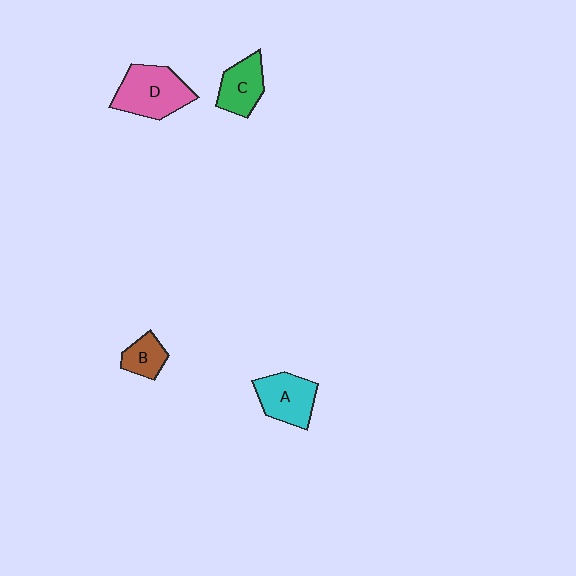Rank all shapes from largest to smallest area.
From largest to smallest: D (pink), A (cyan), C (green), B (brown).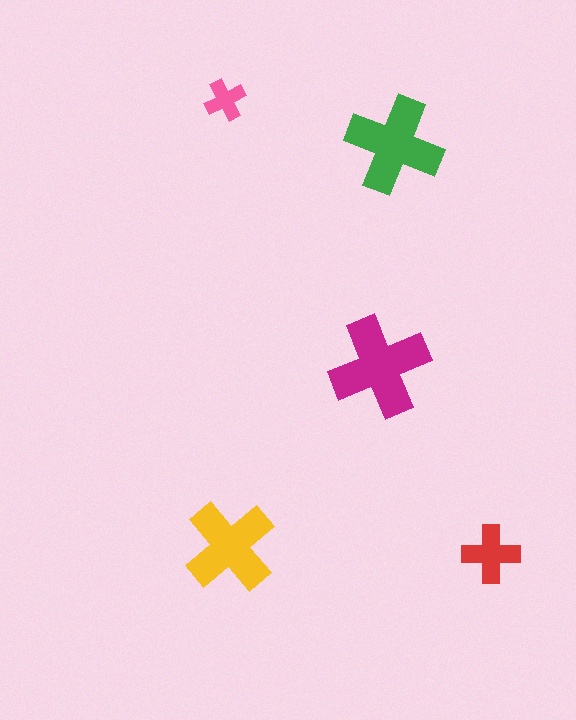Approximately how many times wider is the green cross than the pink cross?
About 2.5 times wider.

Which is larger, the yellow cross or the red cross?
The yellow one.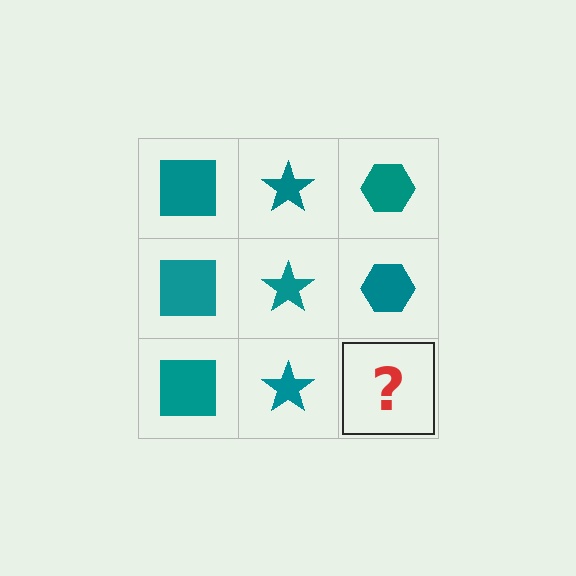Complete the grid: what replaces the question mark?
The question mark should be replaced with a teal hexagon.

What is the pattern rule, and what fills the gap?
The rule is that each column has a consistent shape. The gap should be filled with a teal hexagon.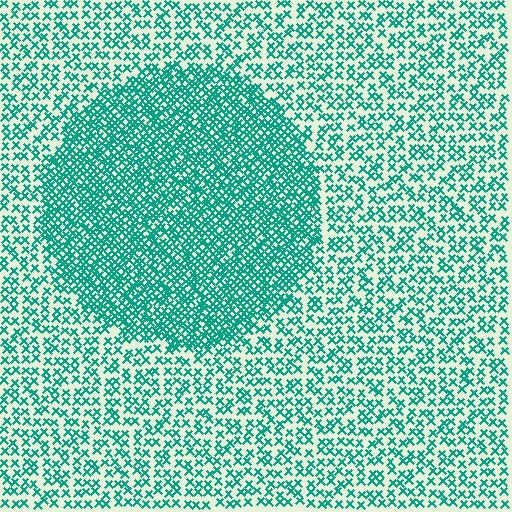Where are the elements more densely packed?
The elements are more densely packed inside the circle boundary.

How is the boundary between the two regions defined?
The boundary is defined by a change in element density (approximately 2.1x ratio). All elements are the same color, size, and shape.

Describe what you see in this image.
The image contains small teal elements arranged at two different densities. A circle-shaped region is visible where the elements are more densely packed than the surrounding area.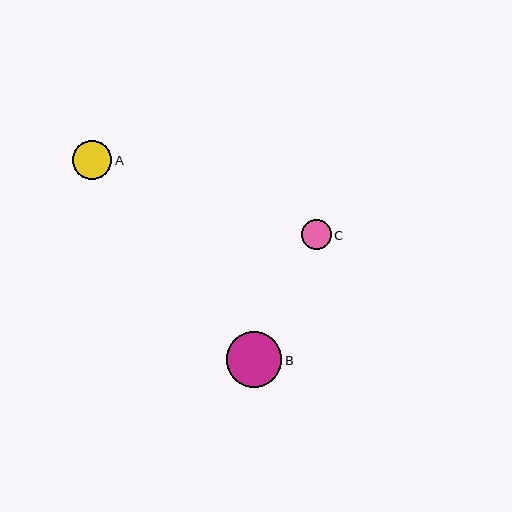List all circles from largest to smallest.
From largest to smallest: B, A, C.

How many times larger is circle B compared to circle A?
Circle B is approximately 1.4 times the size of circle A.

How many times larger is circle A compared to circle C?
Circle A is approximately 1.3 times the size of circle C.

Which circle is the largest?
Circle B is the largest with a size of approximately 55 pixels.